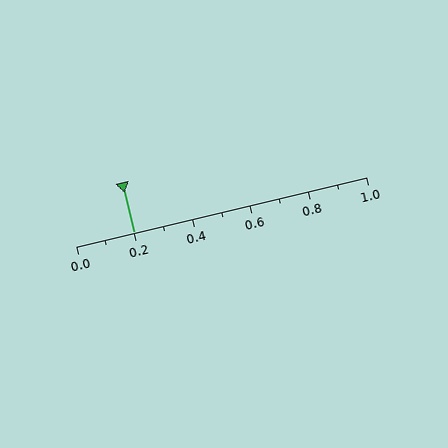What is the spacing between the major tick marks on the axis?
The major ticks are spaced 0.2 apart.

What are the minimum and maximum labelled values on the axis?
The axis runs from 0.0 to 1.0.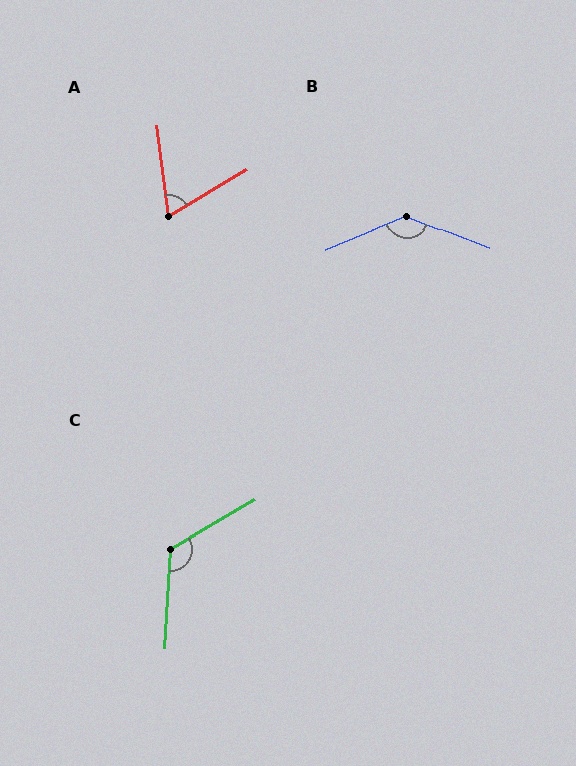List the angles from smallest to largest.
A (66°), C (124°), B (136°).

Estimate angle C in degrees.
Approximately 124 degrees.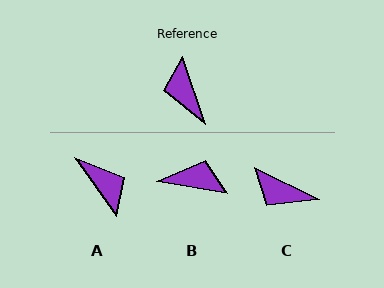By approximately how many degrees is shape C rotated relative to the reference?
Approximately 46 degrees counter-clockwise.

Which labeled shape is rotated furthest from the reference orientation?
A, about 163 degrees away.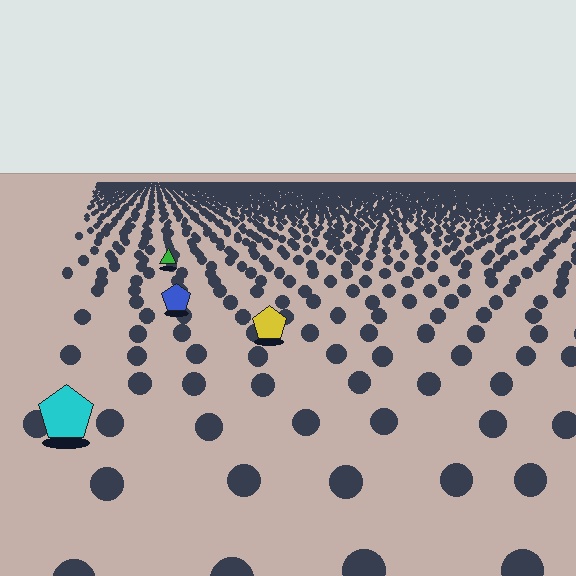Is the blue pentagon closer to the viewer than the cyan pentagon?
No. The cyan pentagon is closer — you can tell from the texture gradient: the ground texture is coarser near it.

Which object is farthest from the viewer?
The green triangle is farthest from the viewer. It appears smaller and the ground texture around it is denser.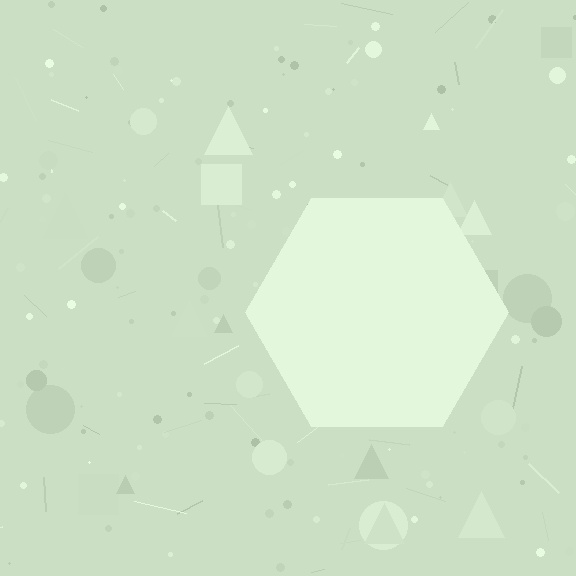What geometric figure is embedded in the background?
A hexagon is embedded in the background.